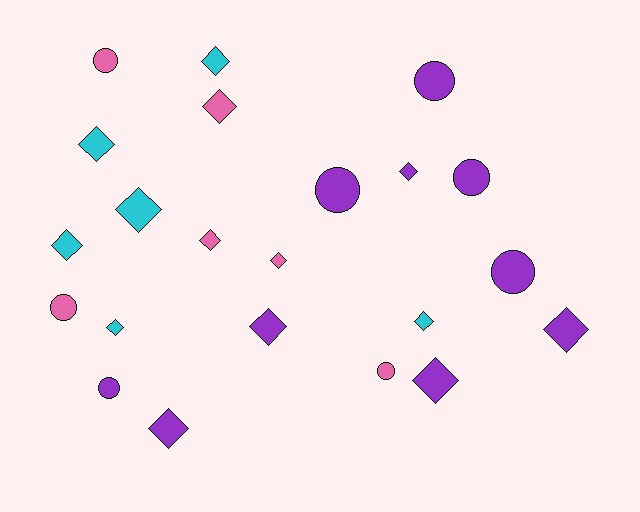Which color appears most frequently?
Purple, with 10 objects.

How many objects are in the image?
There are 22 objects.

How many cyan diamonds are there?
There are 6 cyan diamonds.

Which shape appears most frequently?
Diamond, with 14 objects.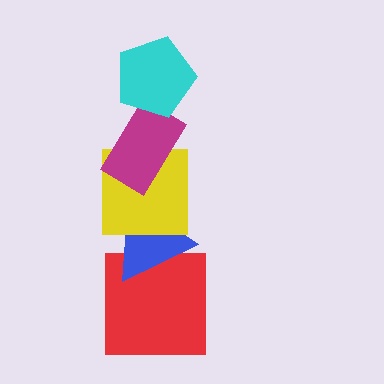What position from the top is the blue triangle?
The blue triangle is 4th from the top.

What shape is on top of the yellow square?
The magenta rectangle is on top of the yellow square.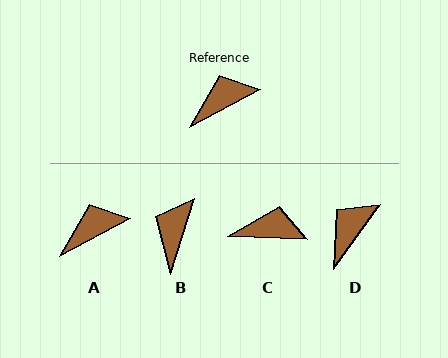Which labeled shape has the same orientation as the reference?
A.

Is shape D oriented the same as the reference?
No, it is off by about 26 degrees.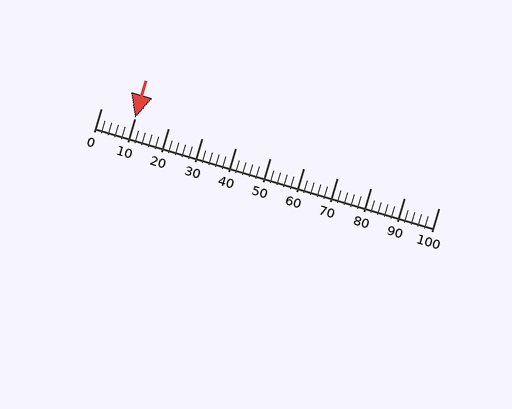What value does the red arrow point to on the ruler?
The red arrow points to approximately 10.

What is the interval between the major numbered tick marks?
The major tick marks are spaced 10 units apart.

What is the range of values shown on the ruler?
The ruler shows values from 0 to 100.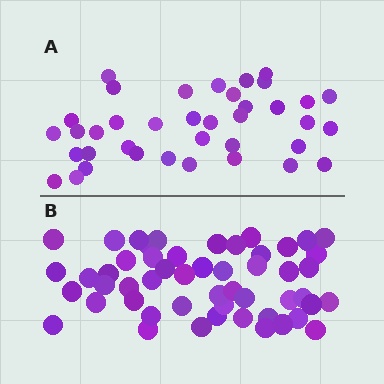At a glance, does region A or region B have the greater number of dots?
Region B (the bottom region) has more dots.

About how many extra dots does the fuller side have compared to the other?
Region B has approximately 15 more dots than region A.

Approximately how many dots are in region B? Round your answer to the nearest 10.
About 50 dots. (The exact count is 52, which rounds to 50.)